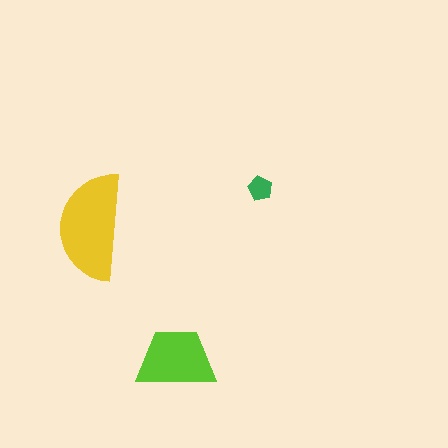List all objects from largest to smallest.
The yellow semicircle, the lime trapezoid, the green pentagon.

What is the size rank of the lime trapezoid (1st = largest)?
2nd.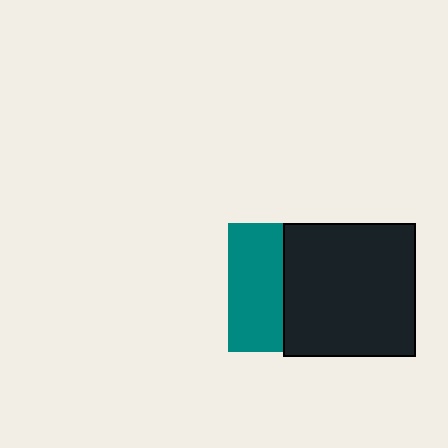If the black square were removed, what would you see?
You would see the complete teal square.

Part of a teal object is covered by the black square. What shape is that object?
It is a square.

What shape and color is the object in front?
The object in front is a black square.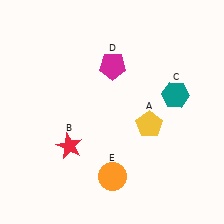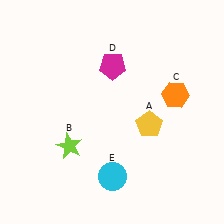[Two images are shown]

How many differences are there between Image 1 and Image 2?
There are 3 differences between the two images.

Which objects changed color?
B changed from red to lime. C changed from teal to orange. E changed from orange to cyan.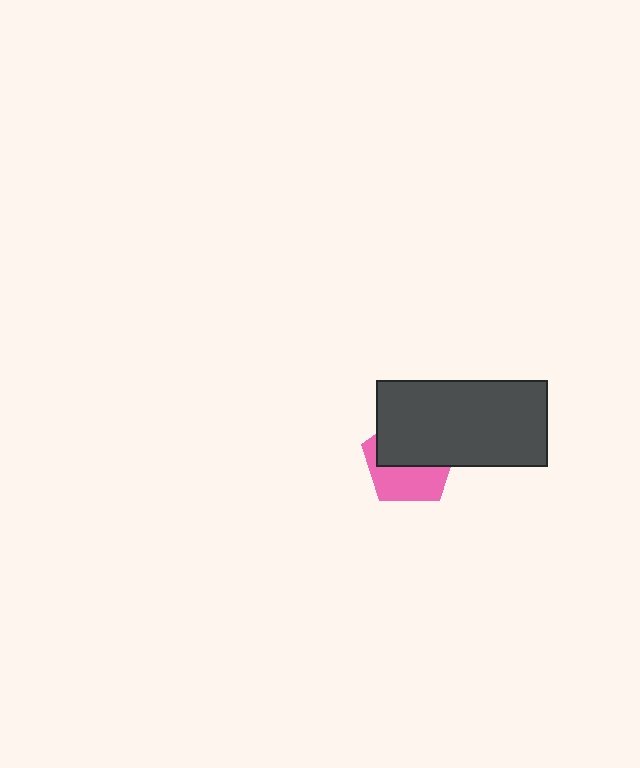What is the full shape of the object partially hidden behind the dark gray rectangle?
The partially hidden object is a pink pentagon.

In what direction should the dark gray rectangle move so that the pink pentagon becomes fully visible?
The dark gray rectangle should move up. That is the shortest direction to clear the overlap and leave the pink pentagon fully visible.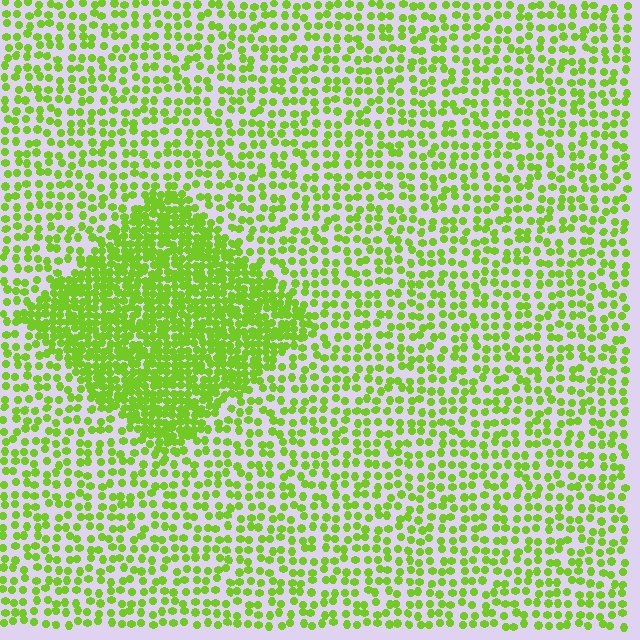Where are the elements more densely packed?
The elements are more densely packed inside the diamond boundary.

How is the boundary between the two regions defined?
The boundary is defined by a change in element density (approximately 2.3x ratio). All elements are the same color, size, and shape.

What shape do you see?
I see a diamond.